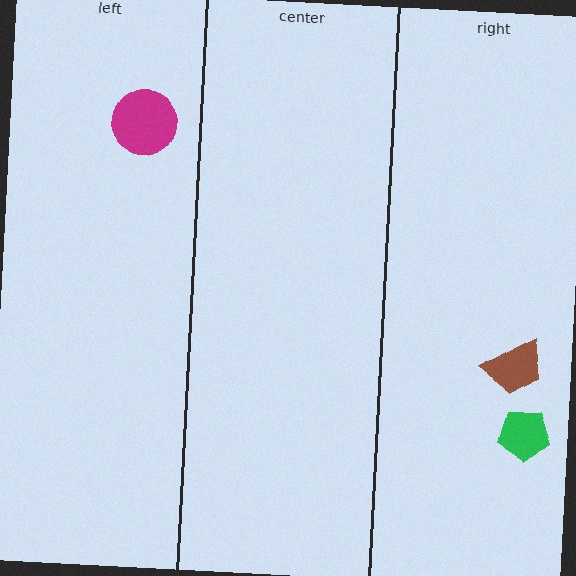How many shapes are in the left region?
1.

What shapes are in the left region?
The magenta circle.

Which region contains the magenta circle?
The left region.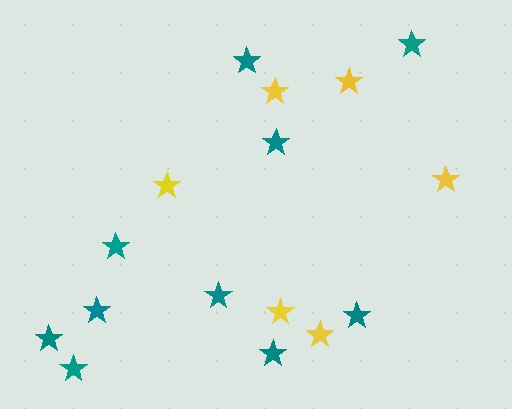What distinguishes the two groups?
There are 2 groups: one group of yellow stars (6) and one group of teal stars (10).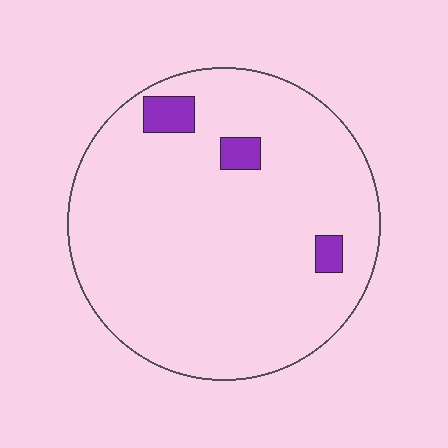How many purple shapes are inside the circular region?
3.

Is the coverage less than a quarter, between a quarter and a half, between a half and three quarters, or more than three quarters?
Less than a quarter.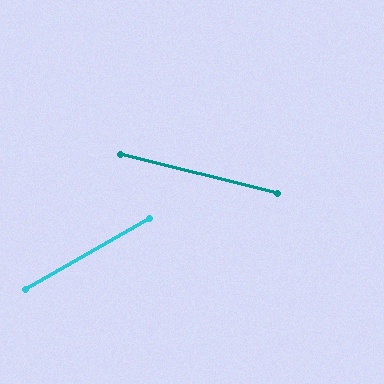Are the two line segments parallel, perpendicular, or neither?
Neither parallel nor perpendicular — they differ by about 44°.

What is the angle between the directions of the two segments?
Approximately 44 degrees.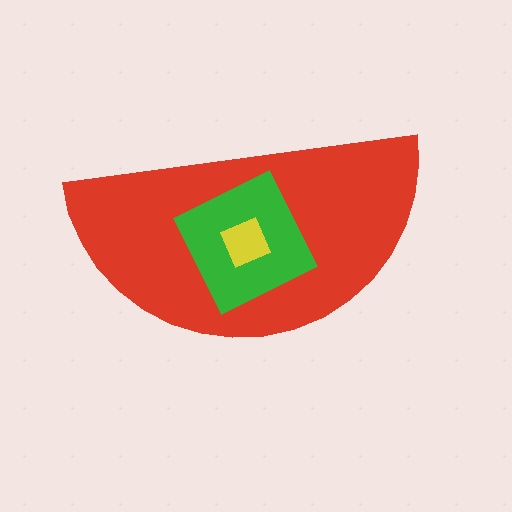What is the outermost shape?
The red semicircle.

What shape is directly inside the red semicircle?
The green diamond.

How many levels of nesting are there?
3.